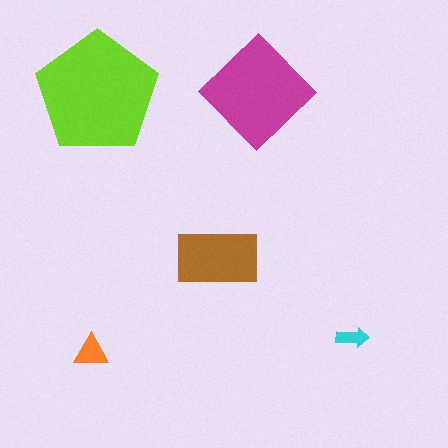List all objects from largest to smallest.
The lime pentagon, the magenta diamond, the brown rectangle, the orange triangle, the cyan arrow.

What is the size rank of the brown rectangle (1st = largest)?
3rd.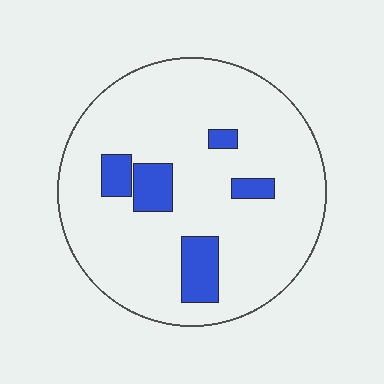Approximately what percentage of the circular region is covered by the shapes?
Approximately 15%.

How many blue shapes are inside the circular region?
5.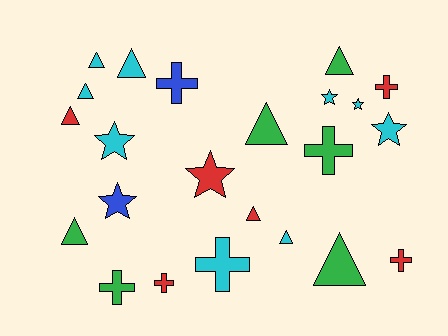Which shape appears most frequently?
Triangle, with 10 objects.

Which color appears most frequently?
Cyan, with 9 objects.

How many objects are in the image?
There are 23 objects.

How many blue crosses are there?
There is 1 blue cross.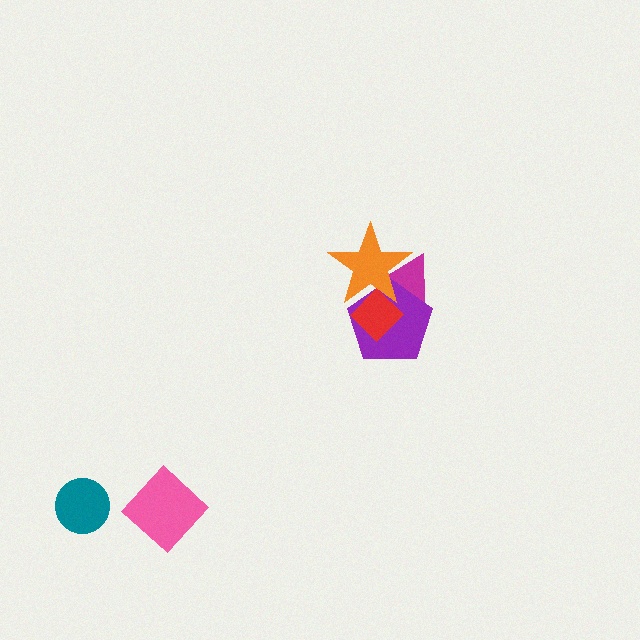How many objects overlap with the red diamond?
3 objects overlap with the red diamond.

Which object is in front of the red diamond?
The orange star is in front of the red diamond.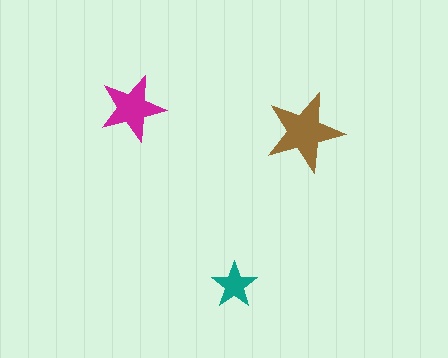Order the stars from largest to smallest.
the brown one, the magenta one, the teal one.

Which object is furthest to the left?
The magenta star is leftmost.